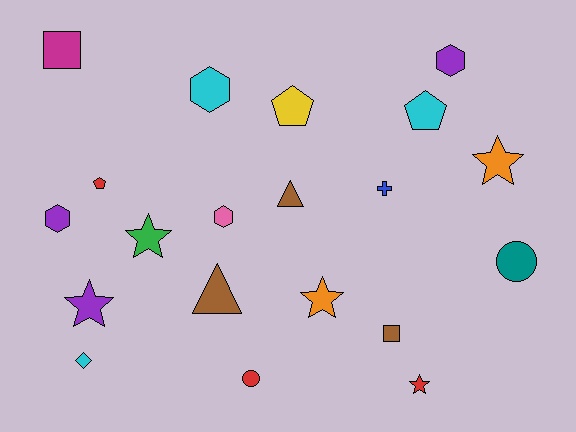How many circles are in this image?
There are 2 circles.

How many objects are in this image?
There are 20 objects.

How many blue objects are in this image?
There is 1 blue object.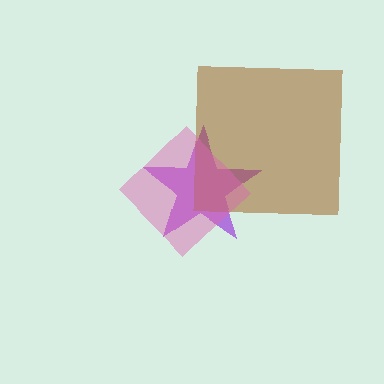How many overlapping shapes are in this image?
There are 3 overlapping shapes in the image.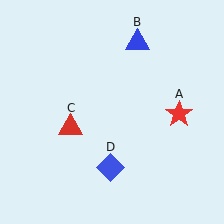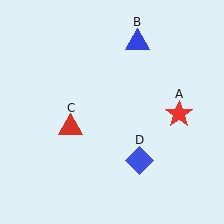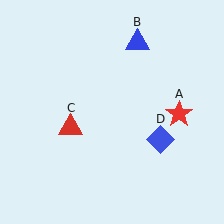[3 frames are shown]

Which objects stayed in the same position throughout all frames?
Red star (object A) and blue triangle (object B) and red triangle (object C) remained stationary.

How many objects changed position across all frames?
1 object changed position: blue diamond (object D).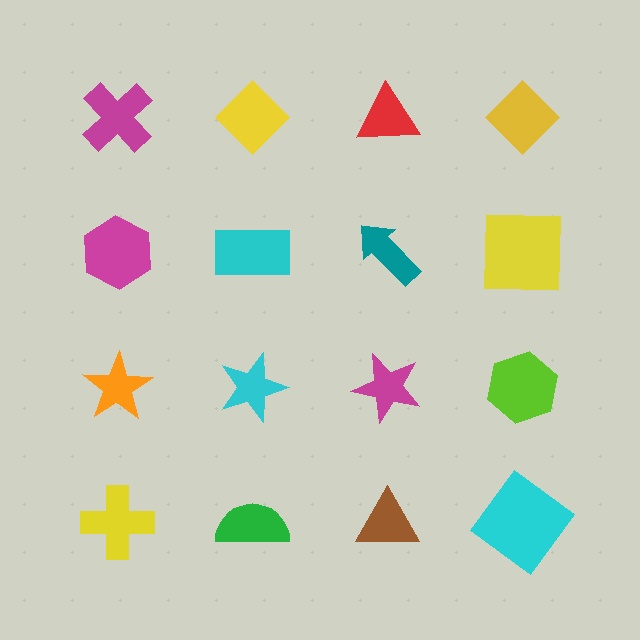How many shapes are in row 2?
4 shapes.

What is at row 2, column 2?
A cyan rectangle.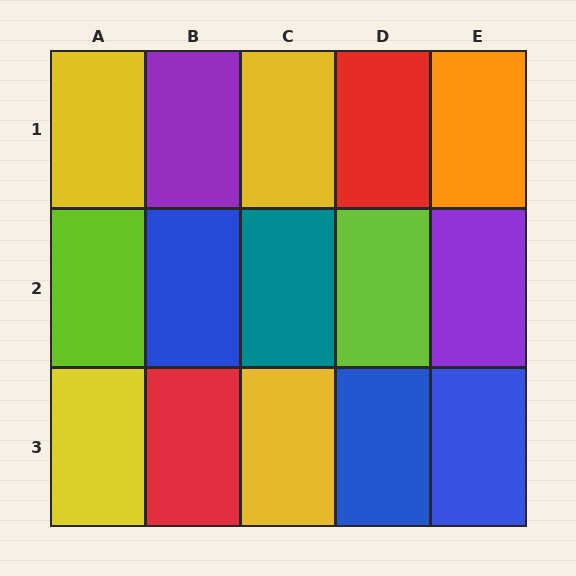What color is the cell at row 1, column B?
Purple.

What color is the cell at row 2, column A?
Lime.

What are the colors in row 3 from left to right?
Yellow, red, yellow, blue, blue.